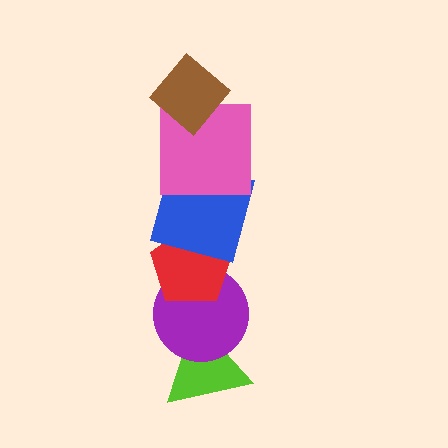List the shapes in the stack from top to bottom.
From top to bottom: the brown diamond, the pink square, the blue square, the red pentagon, the purple circle, the lime triangle.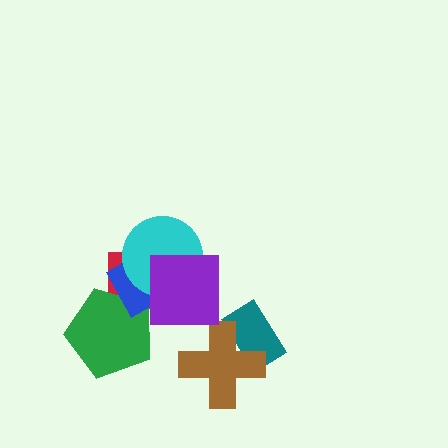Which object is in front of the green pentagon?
The blue diamond is in front of the green pentagon.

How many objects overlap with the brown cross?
1 object overlaps with the brown cross.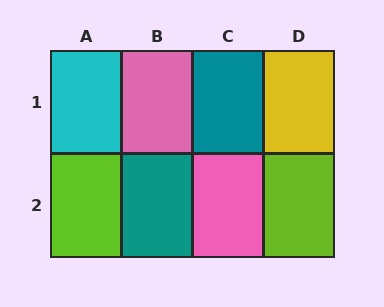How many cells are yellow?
1 cell is yellow.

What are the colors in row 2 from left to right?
Lime, teal, pink, lime.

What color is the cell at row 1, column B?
Pink.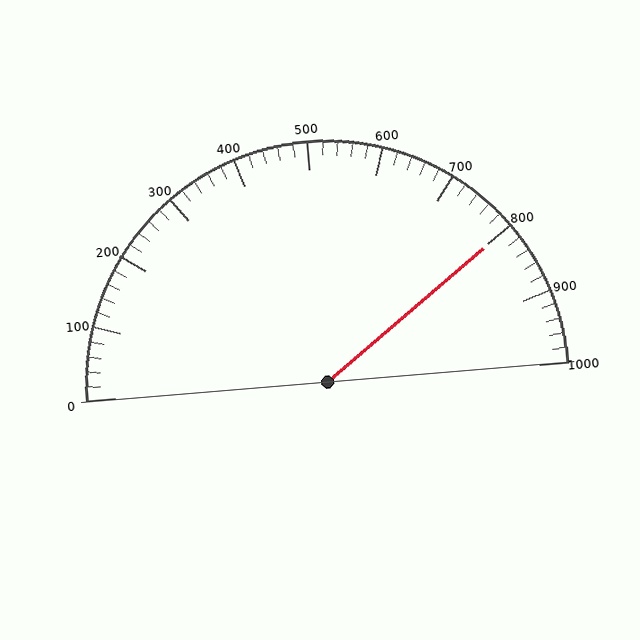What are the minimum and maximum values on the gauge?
The gauge ranges from 0 to 1000.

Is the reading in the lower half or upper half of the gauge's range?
The reading is in the upper half of the range (0 to 1000).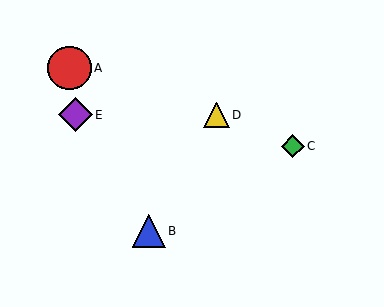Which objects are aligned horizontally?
Objects D, E are aligned horizontally.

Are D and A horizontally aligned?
No, D is at y≈115 and A is at y≈68.